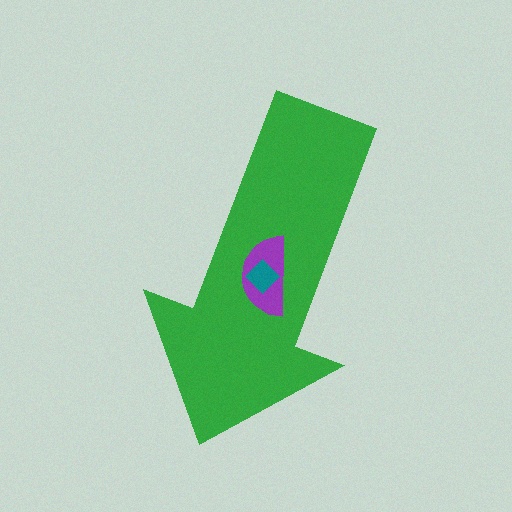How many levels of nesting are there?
3.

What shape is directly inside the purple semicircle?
The teal diamond.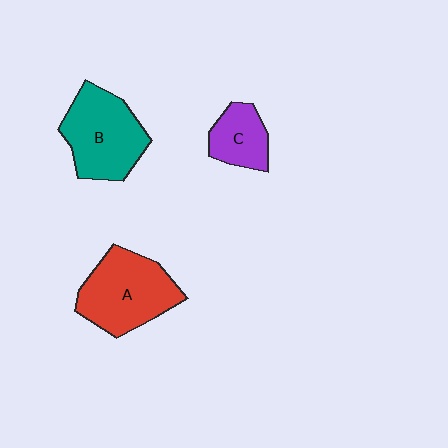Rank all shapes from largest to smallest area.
From largest to smallest: A (red), B (teal), C (purple).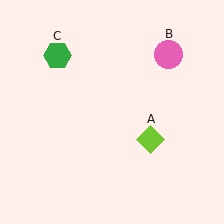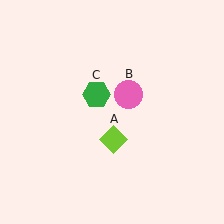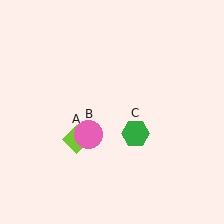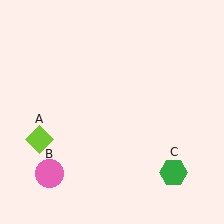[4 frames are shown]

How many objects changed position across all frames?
3 objects changed position: lime diamond (object A), pink circle (object B), green hexagon (object C).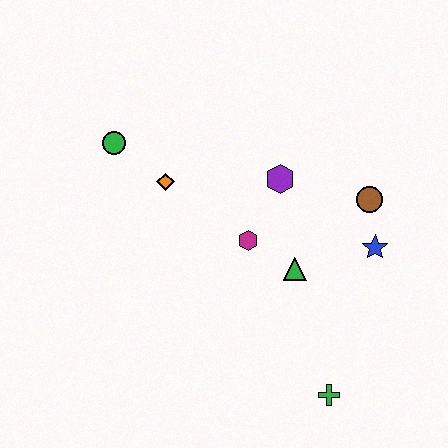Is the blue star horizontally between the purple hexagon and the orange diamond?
No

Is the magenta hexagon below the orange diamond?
Yes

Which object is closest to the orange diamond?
The green circle is closest to the orange diamond.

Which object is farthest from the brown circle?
The green circle is farthest from the brown circle.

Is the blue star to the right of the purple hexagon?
Yes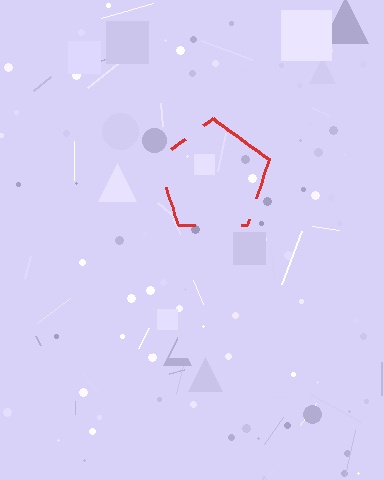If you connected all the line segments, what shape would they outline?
They would outline a pentagon.